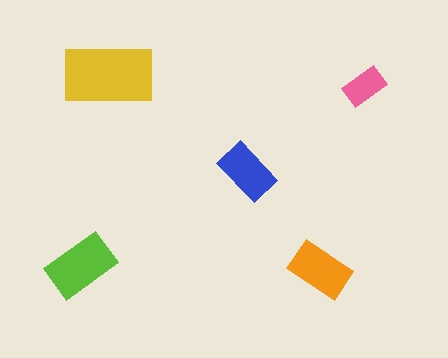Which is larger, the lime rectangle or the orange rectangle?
The lime one.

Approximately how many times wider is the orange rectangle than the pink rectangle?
About 1.5 times wider.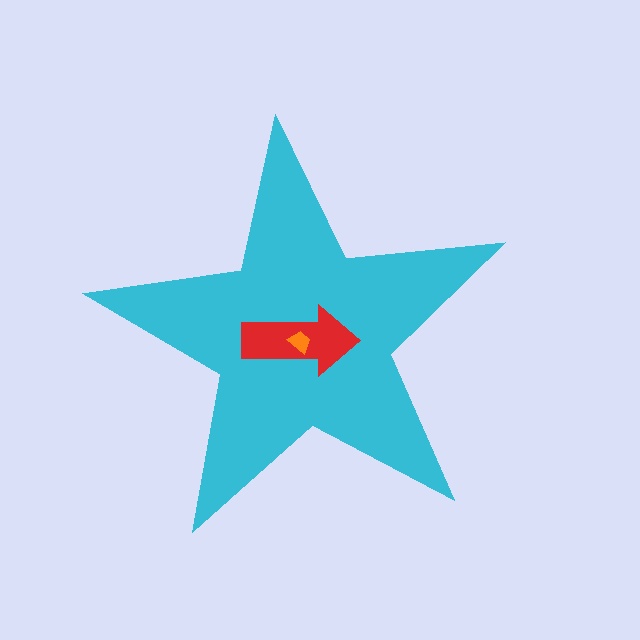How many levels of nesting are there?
3.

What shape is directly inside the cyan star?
The red arrow.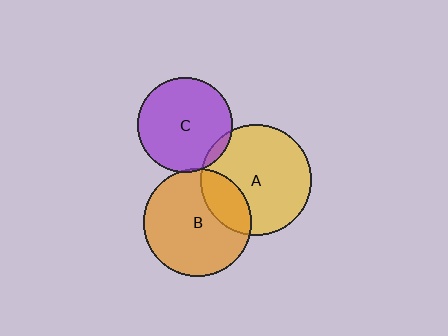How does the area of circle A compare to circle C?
Approximately 1.4 times.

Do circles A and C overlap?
Yes.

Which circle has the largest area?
Circle A (yellow).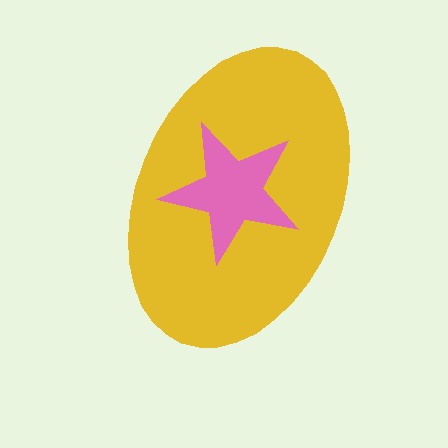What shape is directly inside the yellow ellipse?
The pink star.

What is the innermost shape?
The pink star.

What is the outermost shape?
The yellow ellipse.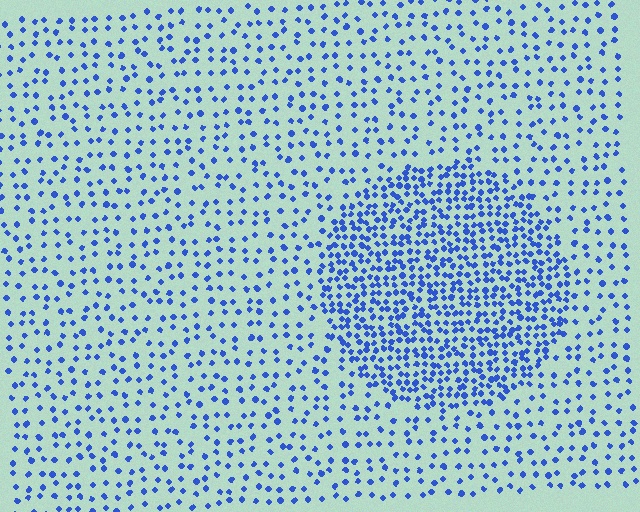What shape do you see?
I see a circle.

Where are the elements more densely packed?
The elements are more densely packed inside the circle boundary.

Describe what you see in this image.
The image contains small blue elements arranged at two different densities. A circle-shaped region is visible where the elements are more densely packed than the surrounding area.